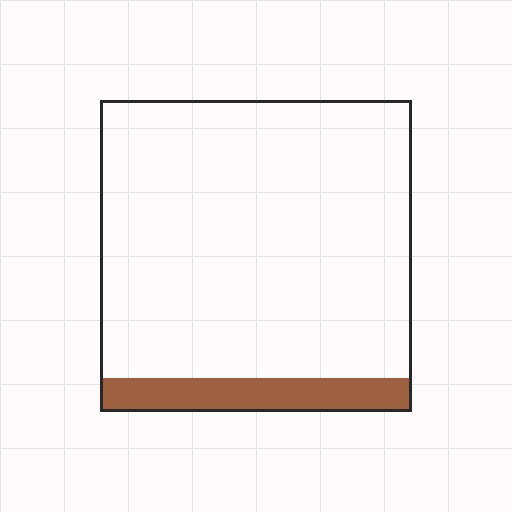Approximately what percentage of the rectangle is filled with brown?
Approximately 10%.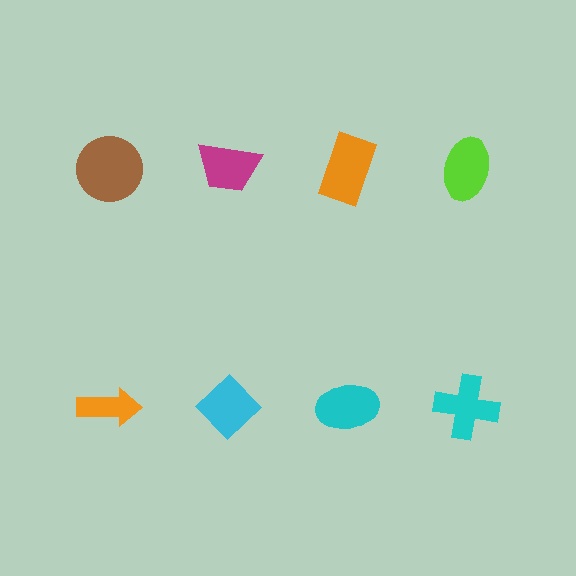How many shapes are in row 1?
4 shapes.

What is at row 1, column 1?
A brown circle.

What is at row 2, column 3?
A cyan ellipse.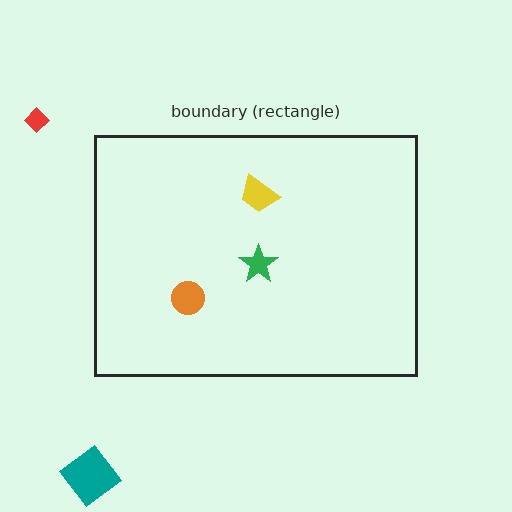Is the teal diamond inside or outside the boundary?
Outside.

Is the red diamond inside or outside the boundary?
Outside.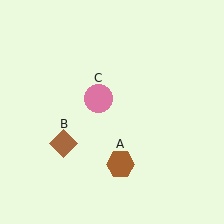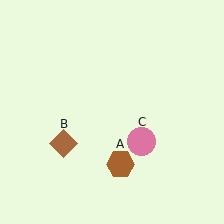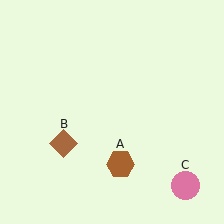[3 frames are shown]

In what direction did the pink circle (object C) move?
The pink circle (object C) moved down and to the right.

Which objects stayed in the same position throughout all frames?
Brown hexagon (object A) and brown diamond (object B) remained stationary.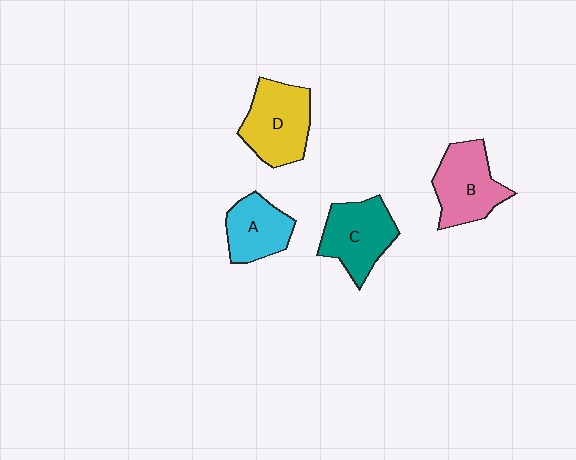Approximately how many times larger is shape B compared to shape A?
Approximately 1.3 times.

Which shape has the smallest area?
Shape A (cyan).